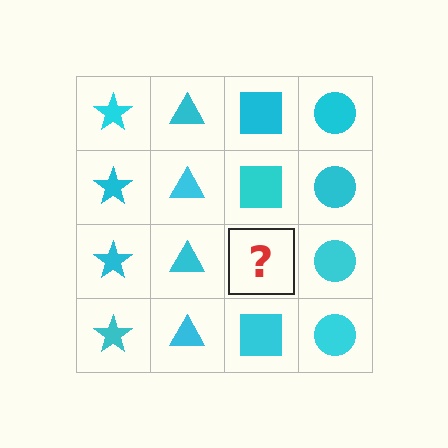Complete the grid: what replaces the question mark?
The question mark should be replaced with a cyan square.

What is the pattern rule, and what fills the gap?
The rule is that each column has a consistent shape. The gap should be filled with a cyan square.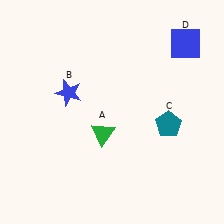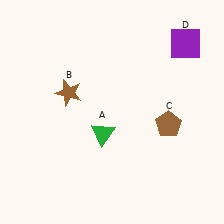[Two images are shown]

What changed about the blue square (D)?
In Image 1, D is blue. In Image 2, it changed to purple.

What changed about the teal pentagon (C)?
In Image 1, C is teal. In Image 2, it changed to brown.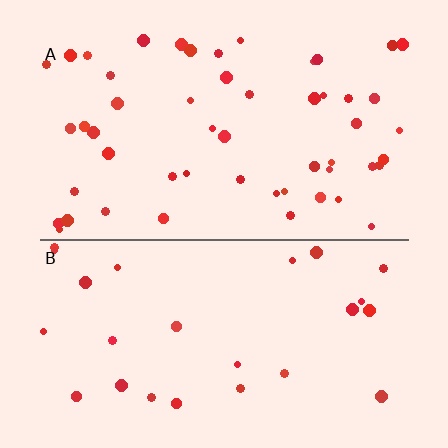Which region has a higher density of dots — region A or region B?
A (the top).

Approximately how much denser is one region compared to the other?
Approximately 2.0× — region A over region B.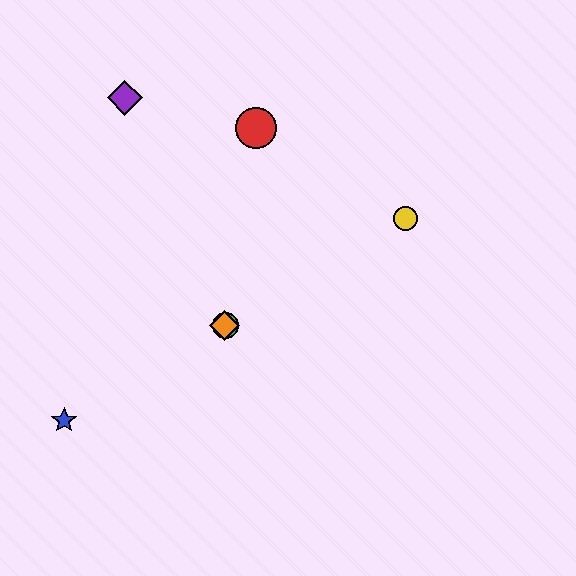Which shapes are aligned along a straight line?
The blue star, the green circle, the yellow circle, the orange diamond are aligned along a straight line.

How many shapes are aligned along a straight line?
4 shapes (the blue star, the green circle, the yellow circle, the orange diamond) are aligned along a straight line.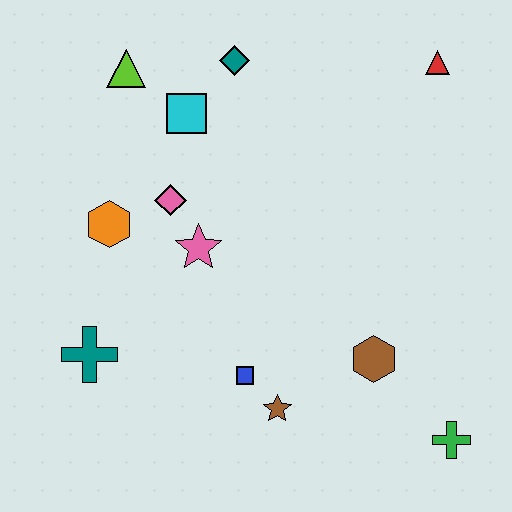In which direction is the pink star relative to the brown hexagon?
The pink star is to the left of the brown hexagon.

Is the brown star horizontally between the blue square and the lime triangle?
No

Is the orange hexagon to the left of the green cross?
Yes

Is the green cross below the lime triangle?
Yes